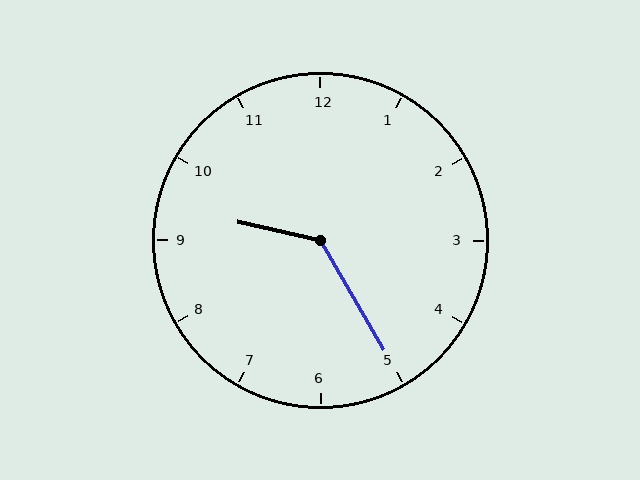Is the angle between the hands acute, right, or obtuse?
It is obtuse.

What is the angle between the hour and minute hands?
Approximately 132 degrees.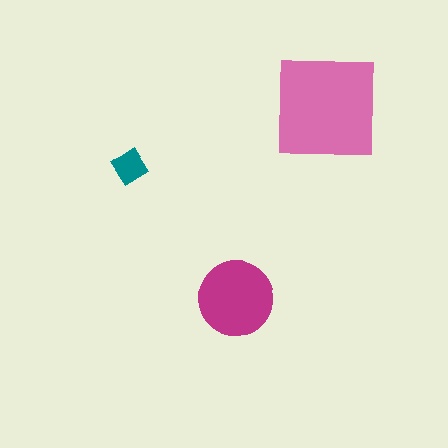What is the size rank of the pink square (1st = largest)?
1st.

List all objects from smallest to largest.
The teal diamond, the magenta circle, the pink square.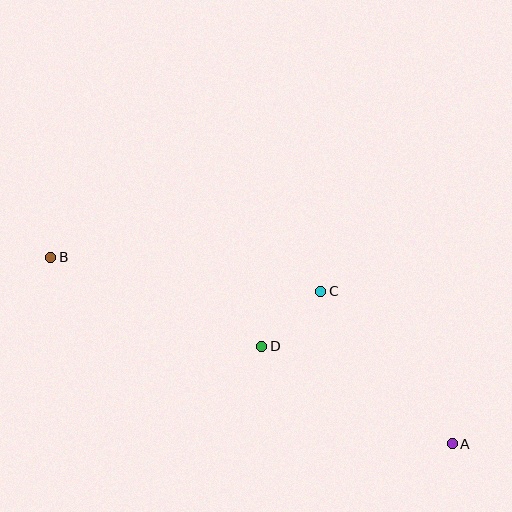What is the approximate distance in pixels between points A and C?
The distance between A and C is approximately 201 pixels.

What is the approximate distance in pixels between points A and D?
The distance between A and D is approximately 214 pixels.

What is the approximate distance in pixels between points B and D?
The distance between B and D is approximately 229 pixels.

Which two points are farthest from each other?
Points A and B are farthest from each other.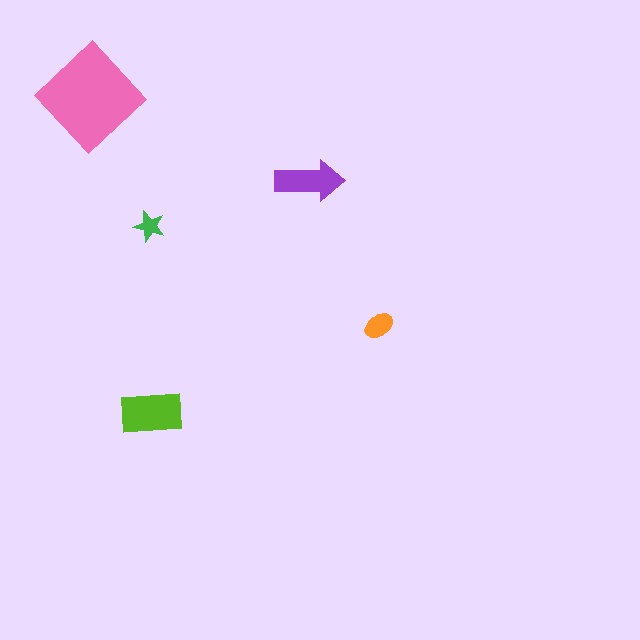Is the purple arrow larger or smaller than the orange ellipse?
Larger.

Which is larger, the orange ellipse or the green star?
The orange ellipse.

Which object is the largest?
The pink diamond.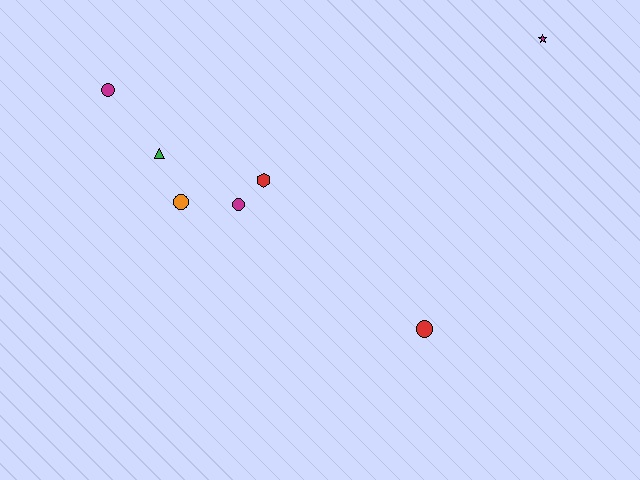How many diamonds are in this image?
There are no diamonds.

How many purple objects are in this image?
There are no purple objects.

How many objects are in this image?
There are 7 objects.